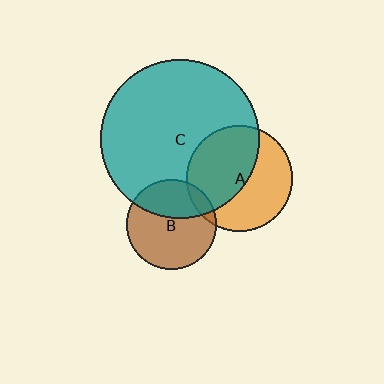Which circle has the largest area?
Circle C (teal).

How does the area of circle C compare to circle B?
Approximately 3.1 times.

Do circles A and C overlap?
Yes.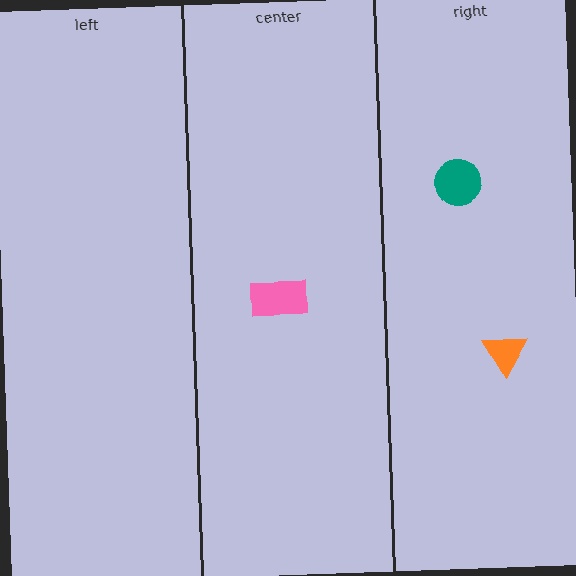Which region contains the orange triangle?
The right region.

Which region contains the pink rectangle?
The center region.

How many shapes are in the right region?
2.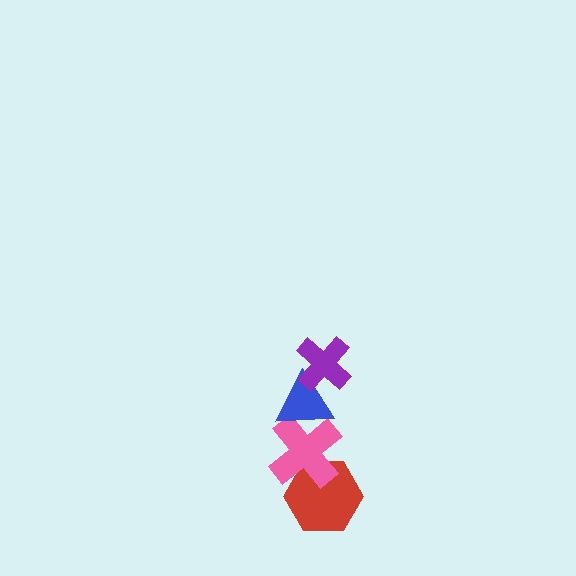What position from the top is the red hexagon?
The red hexagon is 4th from the top.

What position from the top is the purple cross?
The purple cross is 1st from the top.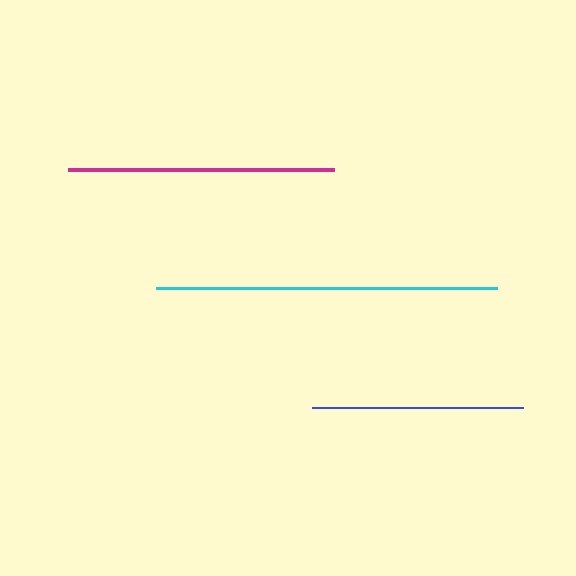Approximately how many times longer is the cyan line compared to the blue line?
The cyan line is approximately 1.6 times the length of the blue line.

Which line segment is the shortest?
The blue line is the shortest at approximately 211 pixels.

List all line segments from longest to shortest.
From longest to shortest: cyan, magenta, blue.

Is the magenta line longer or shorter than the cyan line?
The cyan line is longer than the magenta line.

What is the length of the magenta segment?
The magenta segment is approximately 266 pixels long.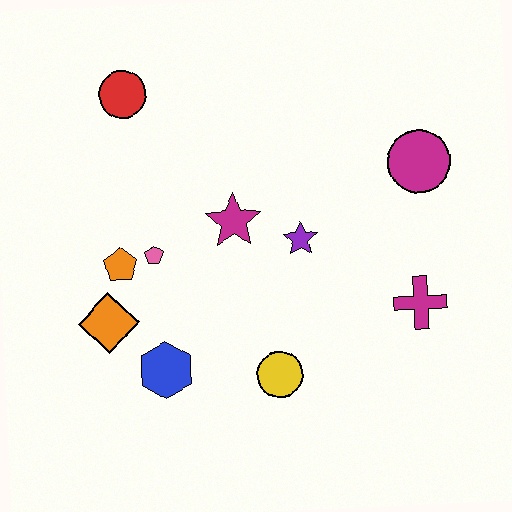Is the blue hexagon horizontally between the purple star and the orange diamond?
Yes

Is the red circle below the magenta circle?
No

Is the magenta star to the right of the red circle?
Yes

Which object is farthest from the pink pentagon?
The magenta circle is farthest from the pink pentagon.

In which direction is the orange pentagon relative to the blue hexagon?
The orange pentagon is above the blue hexagon.